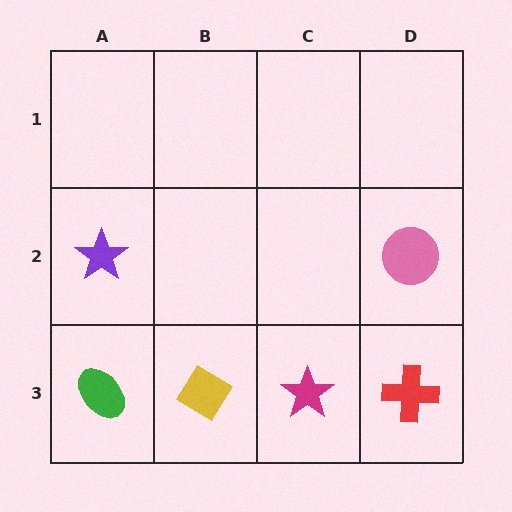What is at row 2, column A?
A purple star.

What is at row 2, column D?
A pink circle.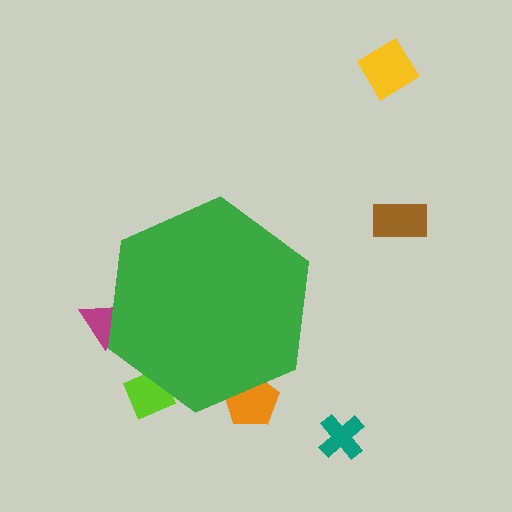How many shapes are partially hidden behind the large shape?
3 shapes are partially hidden.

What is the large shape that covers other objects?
A green hexagon.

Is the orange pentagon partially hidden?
Yes, the orange pentagon is partially hidden behind the green hexagon.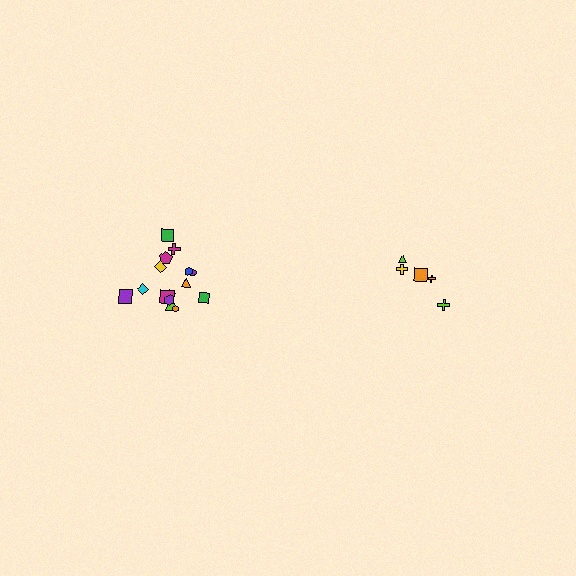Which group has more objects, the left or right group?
The left group.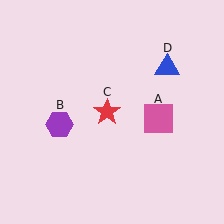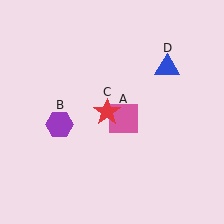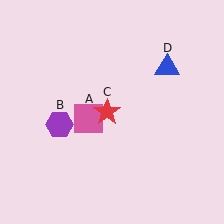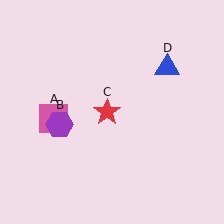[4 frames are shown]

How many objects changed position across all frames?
1 object changed position: pink square (object A).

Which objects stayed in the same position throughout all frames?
Purple hexagon (object B) and red star (object C) and blue triangle (object D) remained stationary.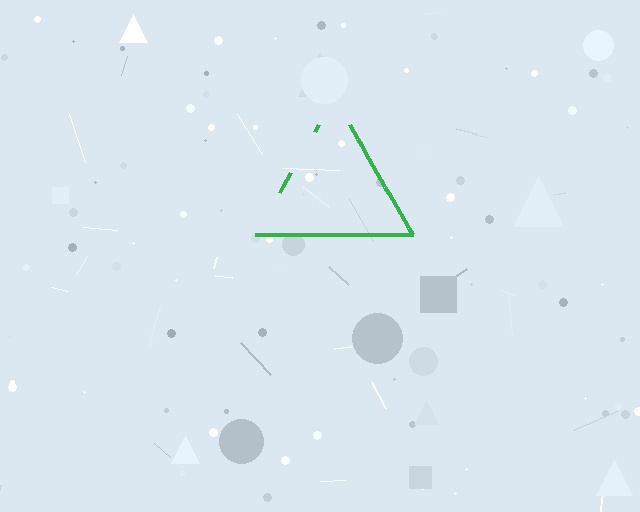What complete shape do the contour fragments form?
The contour fragments form a triangle.